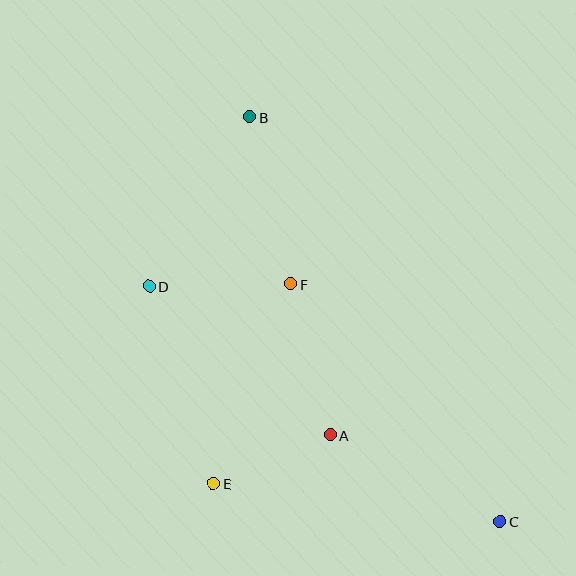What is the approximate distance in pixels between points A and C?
The distance between A and C is approximately 190 pixels.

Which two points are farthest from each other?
Points B and C are farthest from each other.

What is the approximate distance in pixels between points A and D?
The distance between A and D is approximately 234 pixels.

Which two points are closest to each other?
Points A and E are closest to each other.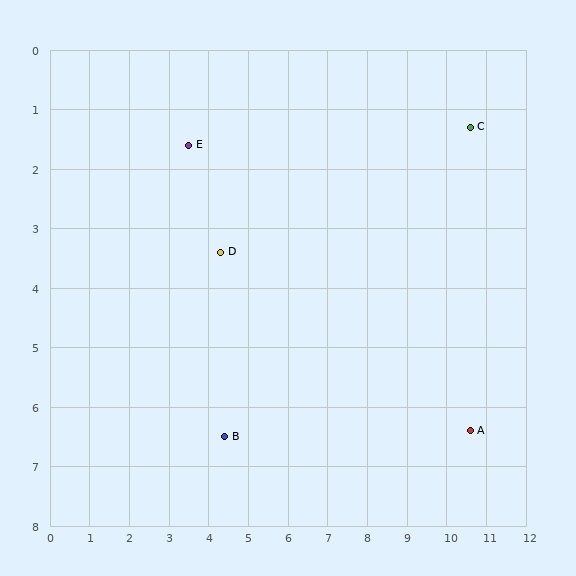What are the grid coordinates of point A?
Point A is at approximately (10.6, 6.4).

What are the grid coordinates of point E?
Point E is at approximately (3.5, 1.6).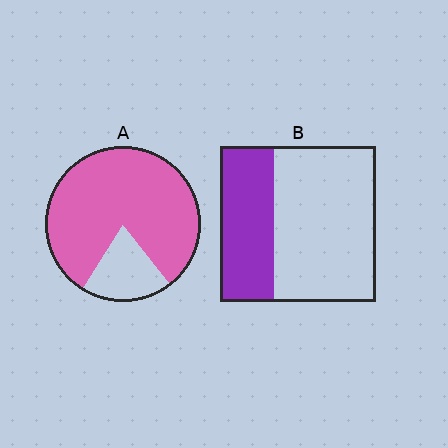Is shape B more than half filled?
No.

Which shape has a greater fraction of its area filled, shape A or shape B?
Shape A.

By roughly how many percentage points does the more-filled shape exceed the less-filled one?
By roughly 45 percentage points (A over B).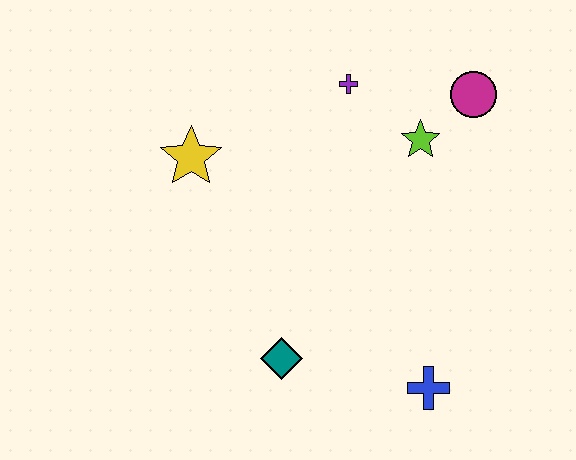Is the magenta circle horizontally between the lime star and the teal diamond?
No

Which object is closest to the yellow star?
The purple cross is closest to the yellow star.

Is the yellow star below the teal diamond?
No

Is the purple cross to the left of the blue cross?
Yes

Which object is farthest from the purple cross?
The blue cross is farthest from the purple cross.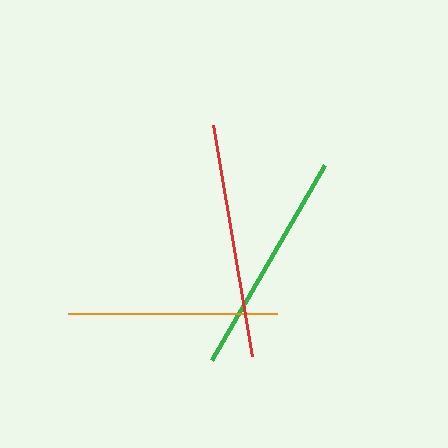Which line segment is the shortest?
The orange line is the shortest at approximately 209 pixels.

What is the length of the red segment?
The red segment is approximately 234 pixels long.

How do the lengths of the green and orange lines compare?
The green and orange lines are approximately the same length.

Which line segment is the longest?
The red line is the longest at approximately 234 pixels.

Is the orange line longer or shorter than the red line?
The red line is longer than the orange line.